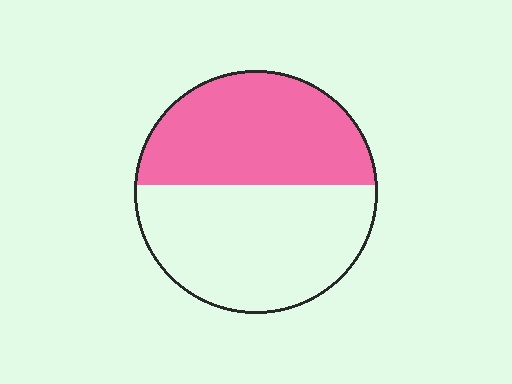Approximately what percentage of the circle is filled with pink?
Approximately 45%.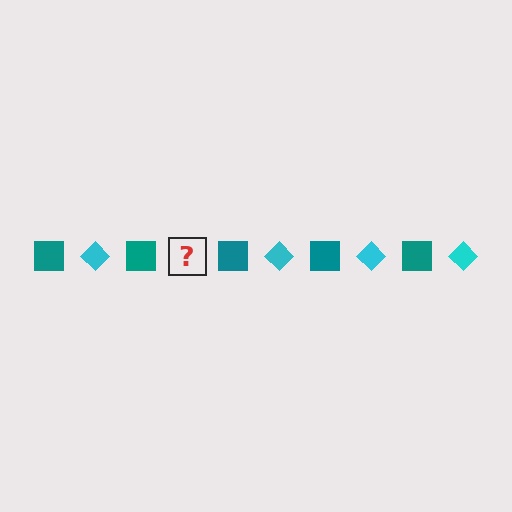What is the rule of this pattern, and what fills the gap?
The rule is that the pattern alternates between teal square and cyan diamond. The gap should be filled with a cyan diamond.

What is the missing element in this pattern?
The missing element is a cyan diamond.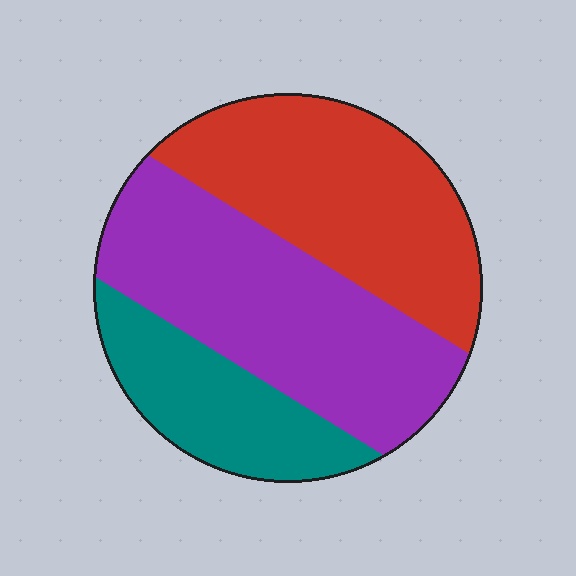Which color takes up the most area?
Purple, at roughly 40%.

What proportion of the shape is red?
Red covers 37% of the shape.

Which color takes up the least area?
Teal, at roughly 20%.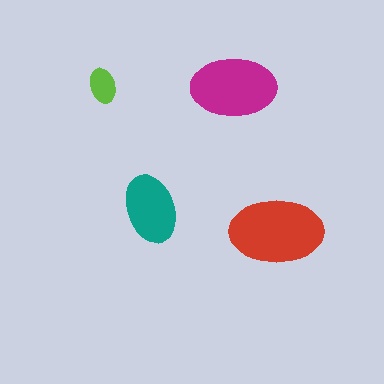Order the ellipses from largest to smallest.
the red one, the magenta one, the teal one, the lime one.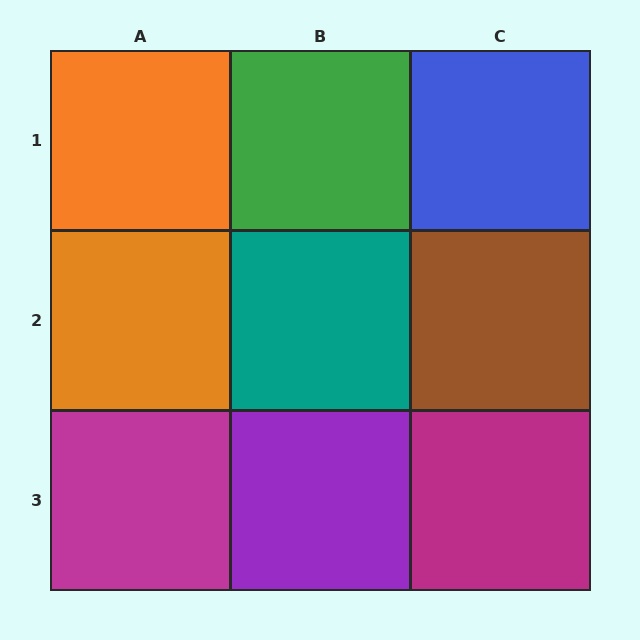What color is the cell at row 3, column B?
Purple.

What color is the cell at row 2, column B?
Teal.